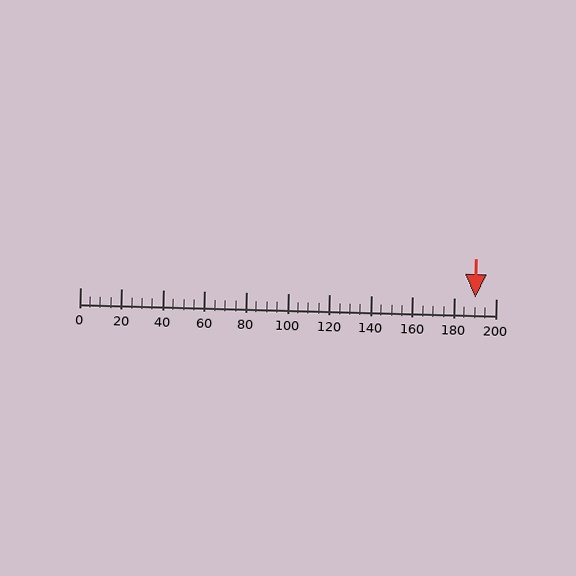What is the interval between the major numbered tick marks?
The major tick marks are spaced 20 units apart.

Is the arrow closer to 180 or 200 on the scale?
The arrow is closer to 200.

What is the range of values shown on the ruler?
The ruler shows values from 0 to 200.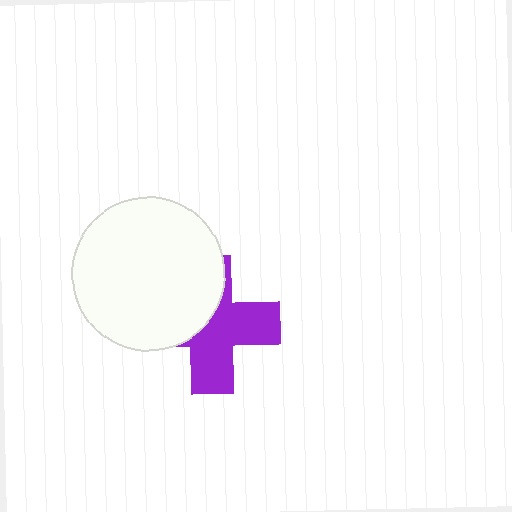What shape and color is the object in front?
The object in front is a white circle.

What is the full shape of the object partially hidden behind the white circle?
The partially hidden object is a purple cross.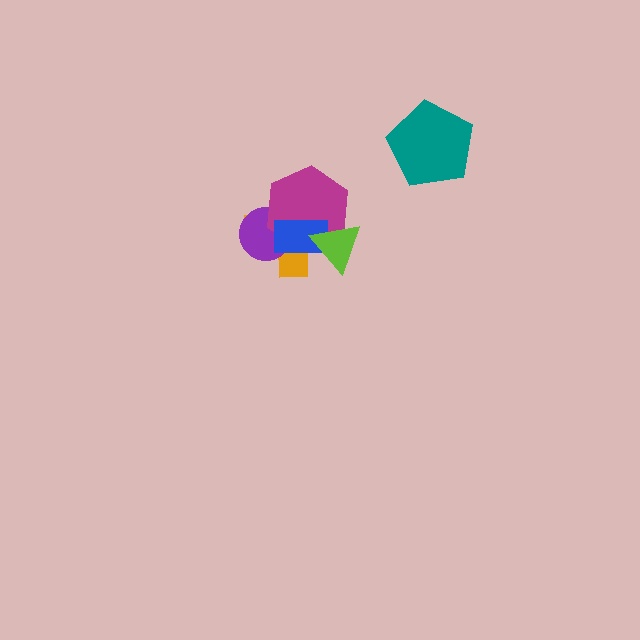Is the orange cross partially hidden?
Yes, it is partially covered by another shape.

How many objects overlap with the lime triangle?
3 objects overlap with the lime triangle.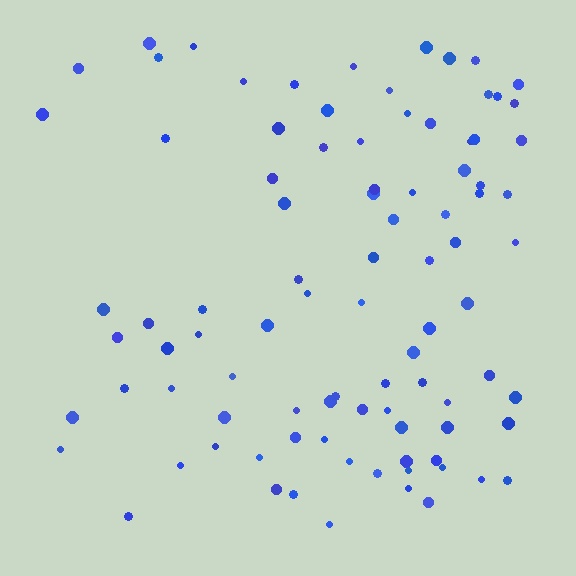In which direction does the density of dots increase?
From left to right, with the right side densest.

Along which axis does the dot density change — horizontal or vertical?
Horizontal.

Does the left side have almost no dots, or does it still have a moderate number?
Still a moderate number, just noticeably fewer than the right.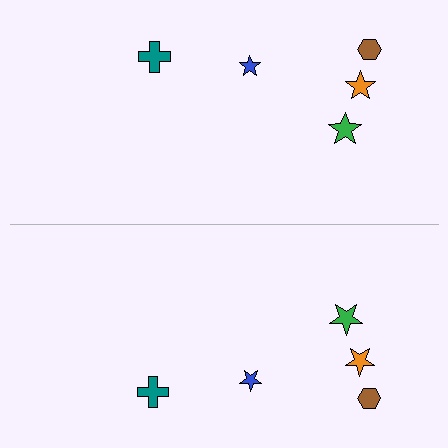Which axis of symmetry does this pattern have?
The pattern has a horizontal axis of symmetry running through the center of the image.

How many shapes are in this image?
There are 10 shapes in this image.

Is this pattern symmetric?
Yes, this pattern has bilateral (reflection) symmetry.